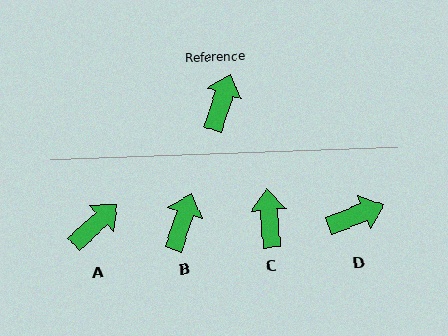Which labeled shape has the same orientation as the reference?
B.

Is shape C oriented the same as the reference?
No, it is off by about 23 degrees.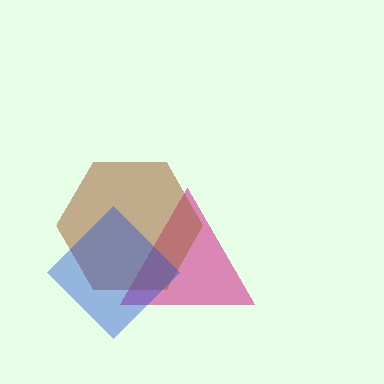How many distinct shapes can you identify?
There are 3 distinct shapes: a magenta triangle, a brown hexagon, a blue diamond.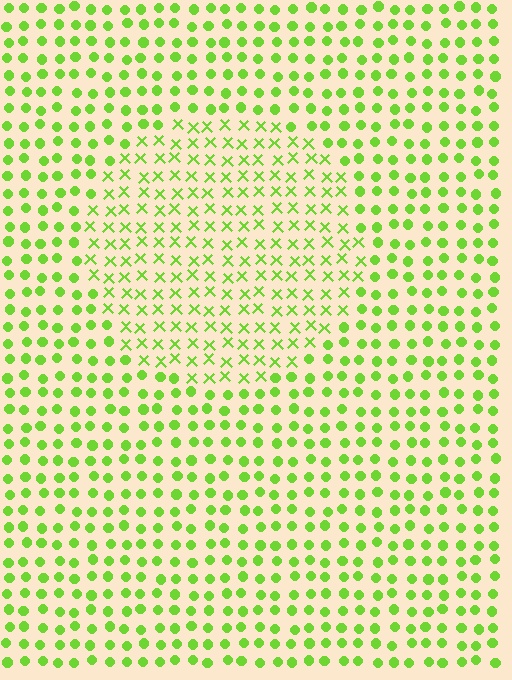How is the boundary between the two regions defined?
The boundary is defined by a change in element shape: X marks inside vs. circles outside. All elements share the same color and spacing.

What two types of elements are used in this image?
The image uses X marks inside the circle region and circles outside it.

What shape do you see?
I see a circle.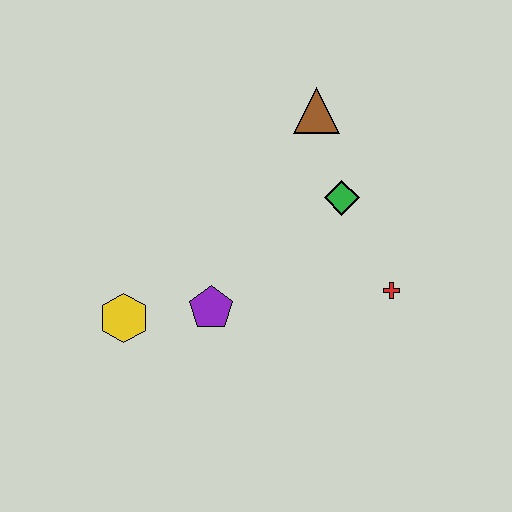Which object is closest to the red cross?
The green diamond is closest to the red cross.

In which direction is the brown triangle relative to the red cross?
The brown triangle is above the red cross.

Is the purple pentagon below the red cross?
Yes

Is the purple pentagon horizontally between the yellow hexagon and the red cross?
Yes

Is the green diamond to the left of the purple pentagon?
No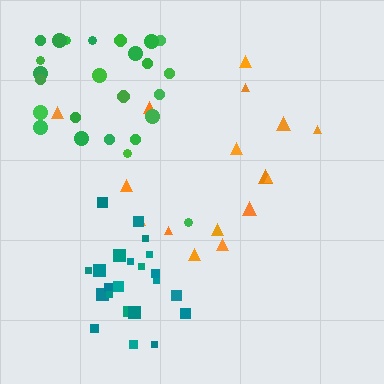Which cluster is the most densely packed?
Teal.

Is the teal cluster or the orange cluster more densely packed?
Teal.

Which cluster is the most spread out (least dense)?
Orange.